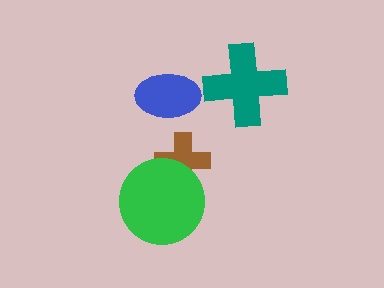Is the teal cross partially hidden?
No, no other shape covers it.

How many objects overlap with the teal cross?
0 objects overlap with the teal cross.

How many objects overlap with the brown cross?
1 object overlaps with the brown cross.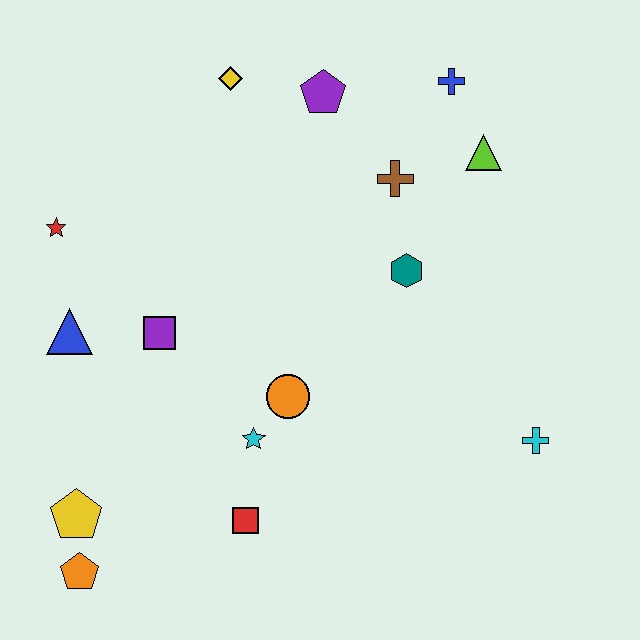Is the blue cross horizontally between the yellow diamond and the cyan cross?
Yes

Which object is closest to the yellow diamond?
The purple pentagon is closest to the yellow diamond.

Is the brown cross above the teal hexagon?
Yes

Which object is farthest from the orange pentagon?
The blue cross is farthest from the orange pentagon.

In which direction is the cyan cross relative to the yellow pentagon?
The cyan cross is to the right of the yellow pentagon.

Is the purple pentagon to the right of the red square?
Yes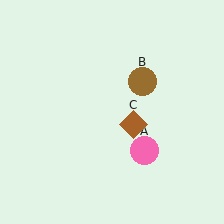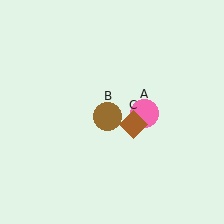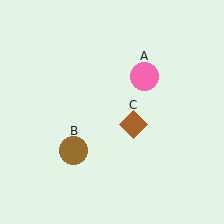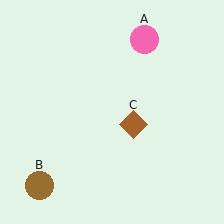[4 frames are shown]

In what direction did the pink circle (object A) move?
The pink circle (object A) moved up.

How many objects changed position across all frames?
2 objects changed position: pink circle (object A), brown circle (object B).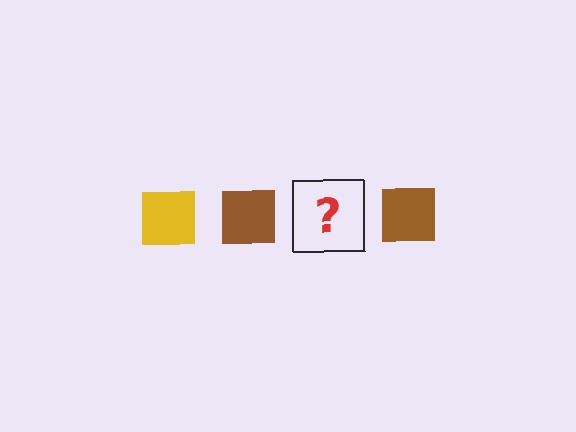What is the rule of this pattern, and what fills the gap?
The rule is that the pattern cycles through yellow, brown squares. The gap should be filled with a yellow square.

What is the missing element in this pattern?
The missing element is a yellow square.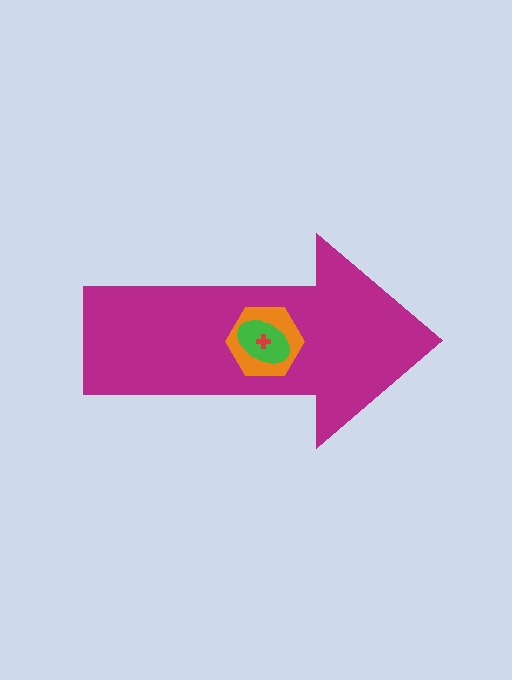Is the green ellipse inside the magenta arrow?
Yes.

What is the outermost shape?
The magenta arrow.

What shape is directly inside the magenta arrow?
The orange hexagon.